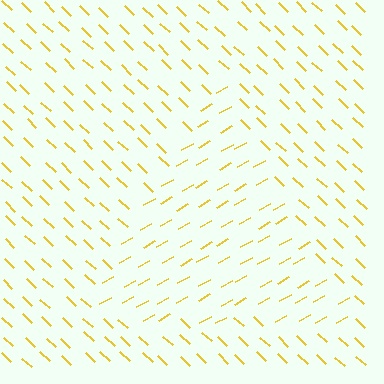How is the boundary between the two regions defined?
The boundary is defined purely by a change in line orientation (approximately 72 degrees difference). All lines are the same color and thickness.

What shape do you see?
I see a triangle.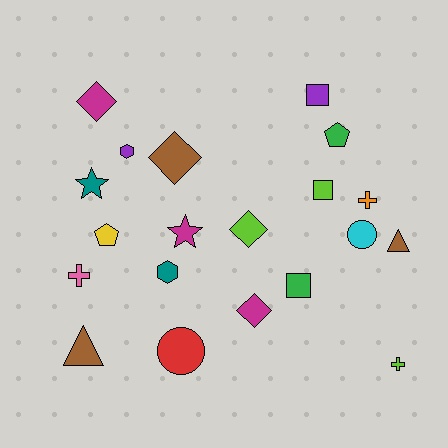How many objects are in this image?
There are 20 objects.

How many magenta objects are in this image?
There are 3 magenta objects.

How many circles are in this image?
There are 2 circles.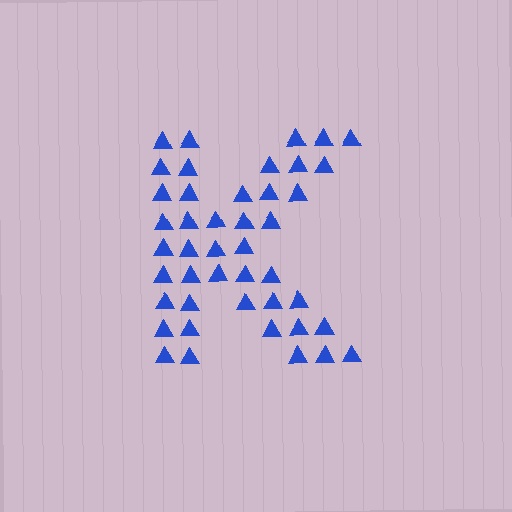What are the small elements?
The small elements are triangles.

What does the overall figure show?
The overall figure shows the letter K.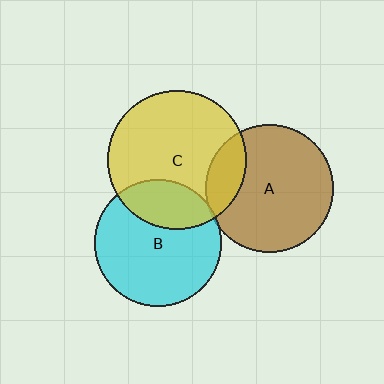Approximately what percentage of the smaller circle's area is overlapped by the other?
Approximately 5%.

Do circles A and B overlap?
Yes.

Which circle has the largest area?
Circle C (yellow).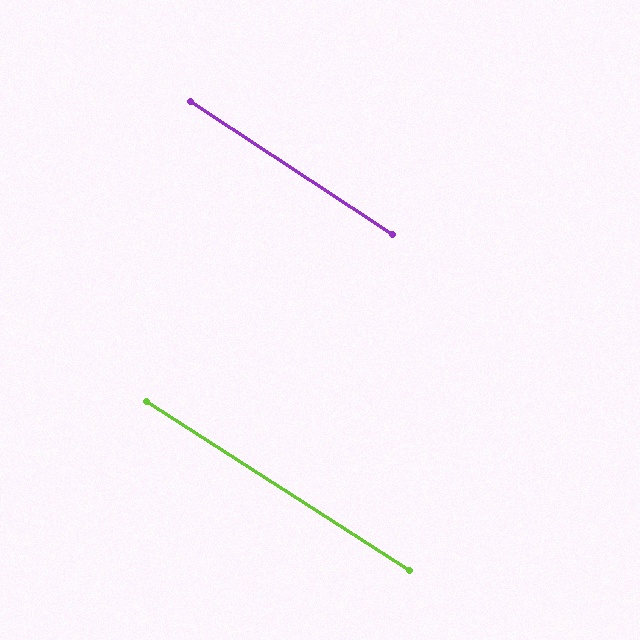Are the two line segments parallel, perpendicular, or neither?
Parallel — their directions differ by only 0.6°.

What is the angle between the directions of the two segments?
Approximately 1 degree.